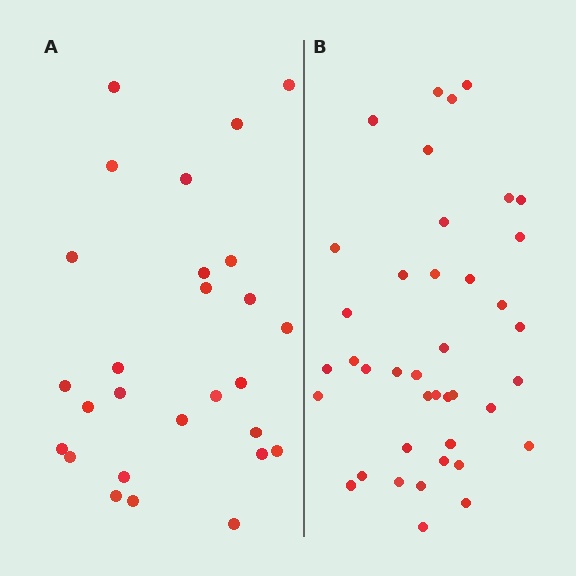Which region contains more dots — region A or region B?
Region B (the right region) has more dots.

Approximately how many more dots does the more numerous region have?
Region B has approximately 15 more dots than region A.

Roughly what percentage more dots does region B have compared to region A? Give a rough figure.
About 50% more.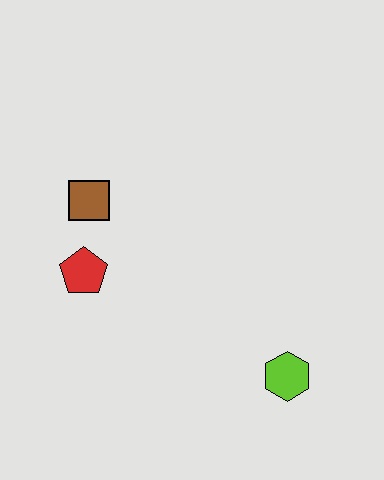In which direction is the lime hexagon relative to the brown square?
The lime hexagon is to the right of the brown square.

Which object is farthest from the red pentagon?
The lime hexagon is farthest from the red pentagon.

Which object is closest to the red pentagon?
The brown square is closest to the red pentagon.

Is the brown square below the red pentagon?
No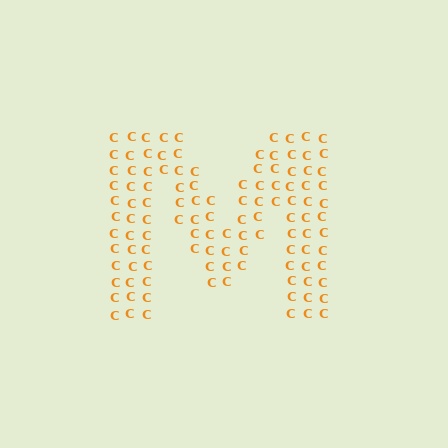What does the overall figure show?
The overall figure shows the letter M.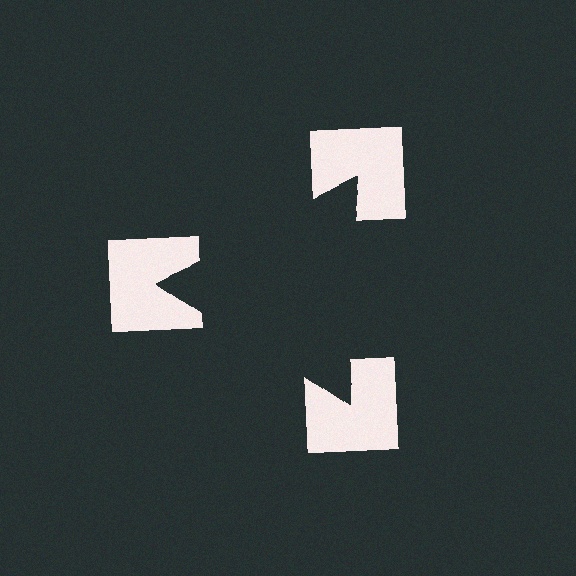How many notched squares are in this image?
There are 3 — one at each vertex of the illusory triangle.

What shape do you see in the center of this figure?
An illusory triangle — its edges are inferred from the aligned wedge cuts in the notched squares, not physically drawn.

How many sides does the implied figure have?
3 sides.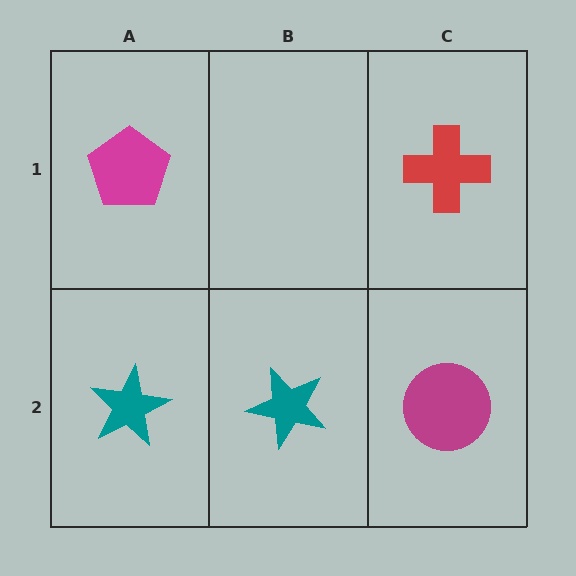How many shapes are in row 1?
2 shapes.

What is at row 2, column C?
A magenta circle.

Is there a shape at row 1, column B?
No, that cell is empty.